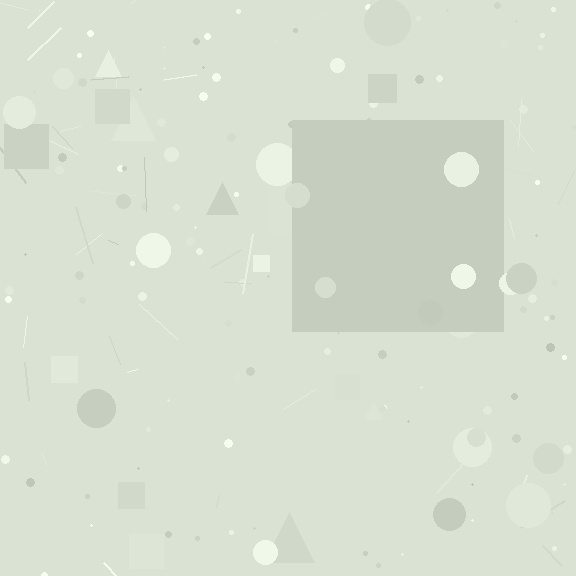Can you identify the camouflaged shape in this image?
The camouflaged shape is a square.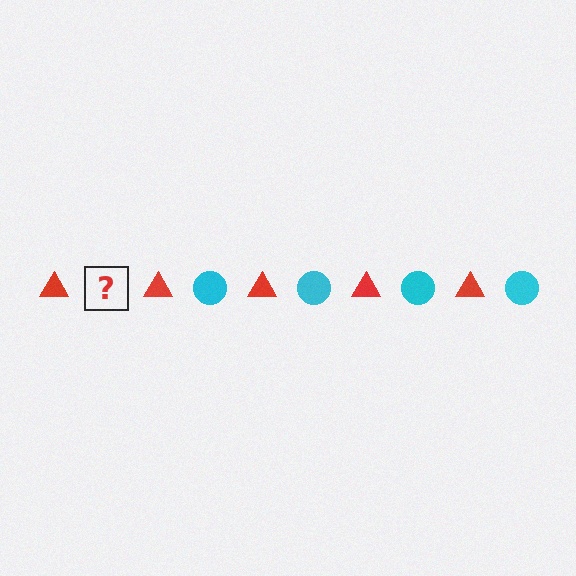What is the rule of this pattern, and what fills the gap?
The rule is that the pattern alternates between red triangle and cyan circle. The gap should be filled with a cyan circle.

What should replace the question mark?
The question mark should be replaced with a cyan circle.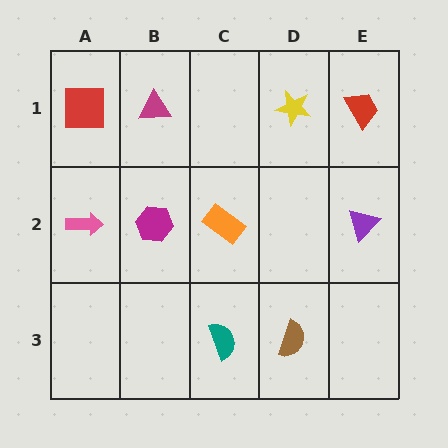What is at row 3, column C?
A teal semicircle.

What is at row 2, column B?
A magenta hexagon.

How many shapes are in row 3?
2 shapes.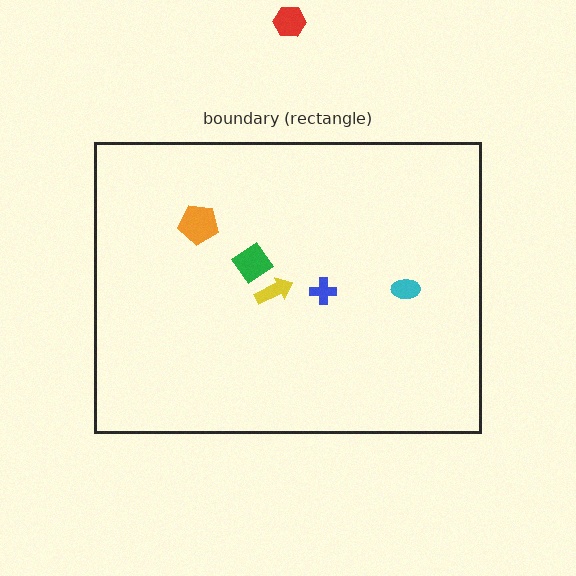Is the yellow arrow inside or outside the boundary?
Inside.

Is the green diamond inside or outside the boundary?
Inside.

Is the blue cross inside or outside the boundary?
Inside.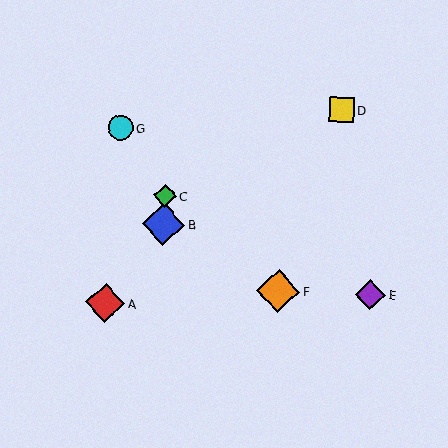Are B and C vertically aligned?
Yes, both are at x≈164.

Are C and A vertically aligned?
No, C is at x≈165 and A is at x≈105.